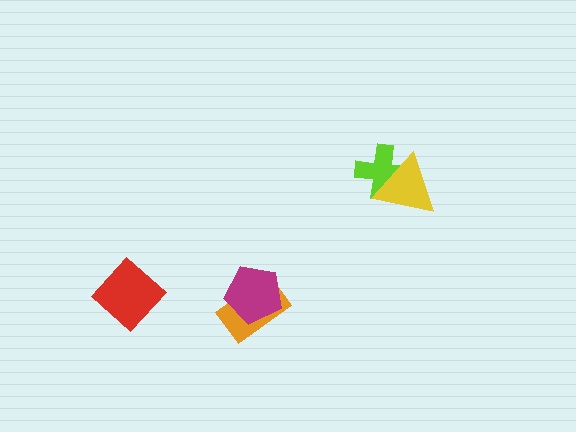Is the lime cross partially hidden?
Yes, it is partially covered by another shape.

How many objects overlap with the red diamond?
0 objects overlap with the red diamond.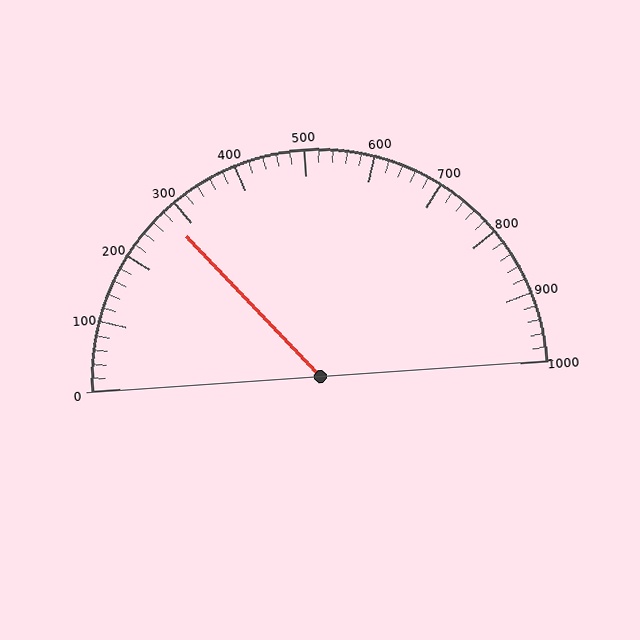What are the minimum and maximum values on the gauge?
The gauge ranges from 0 to 1000.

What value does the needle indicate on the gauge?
The needle indicates approximately 280.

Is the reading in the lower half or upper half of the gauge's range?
The reading is in the lower half of the range (0 to 1000).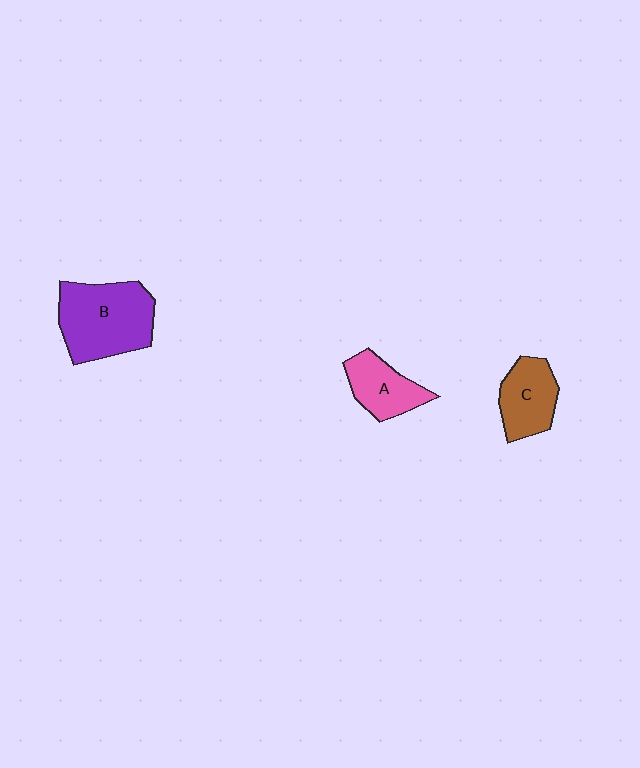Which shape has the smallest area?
Shape A (pink).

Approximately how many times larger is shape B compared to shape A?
Approximately 1.8 times.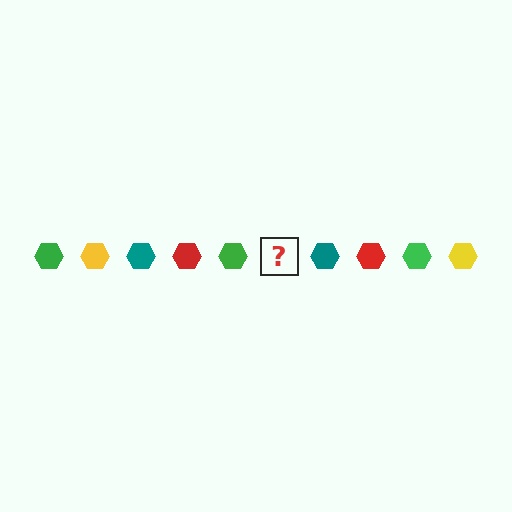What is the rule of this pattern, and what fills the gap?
The rule is that the pattern cycles through green, yellow, teal, red hexagons. The gap should be filled with a yellow hexagon.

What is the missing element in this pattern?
The missing element is a yellow hexagon.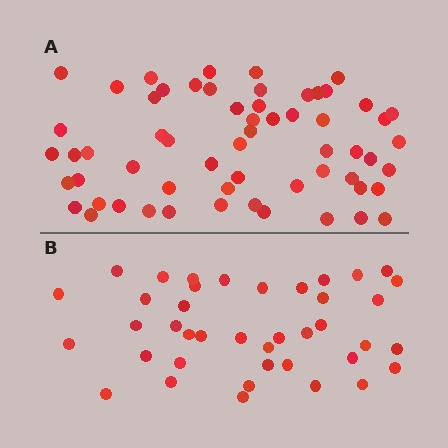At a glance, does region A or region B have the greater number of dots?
Region A (the top region) has more dots.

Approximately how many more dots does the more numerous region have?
Region A has approximately 20 more dots than region B.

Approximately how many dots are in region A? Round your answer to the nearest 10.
About 60 dots.